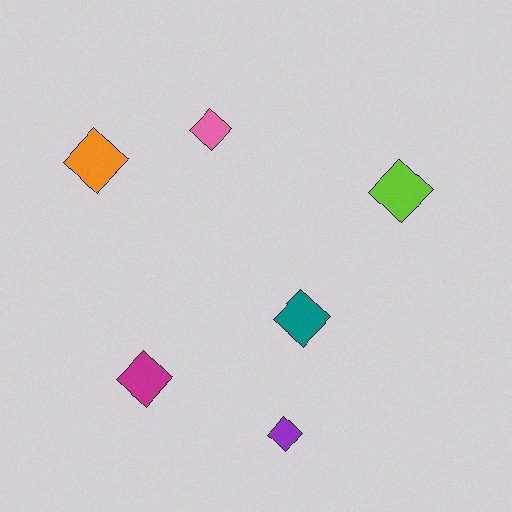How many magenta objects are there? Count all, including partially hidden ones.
There is 1 magenta object.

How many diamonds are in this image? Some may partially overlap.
There are 6 diamonds.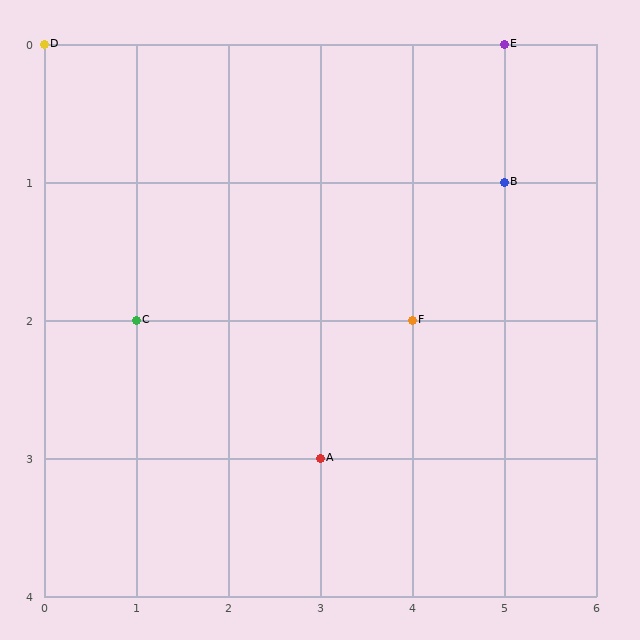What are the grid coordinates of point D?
Point D is at grid coordinates (0, 0).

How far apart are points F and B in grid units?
Points F and B are 1 column and 1 row apart (about 1.4 grid units diagonally).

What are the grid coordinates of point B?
Point B is at grid coordinates (5, 1).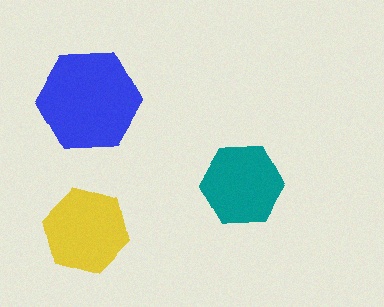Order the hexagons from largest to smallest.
the blue one, the yellow one, the teal one.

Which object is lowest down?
The yellow hexagon is bottommost.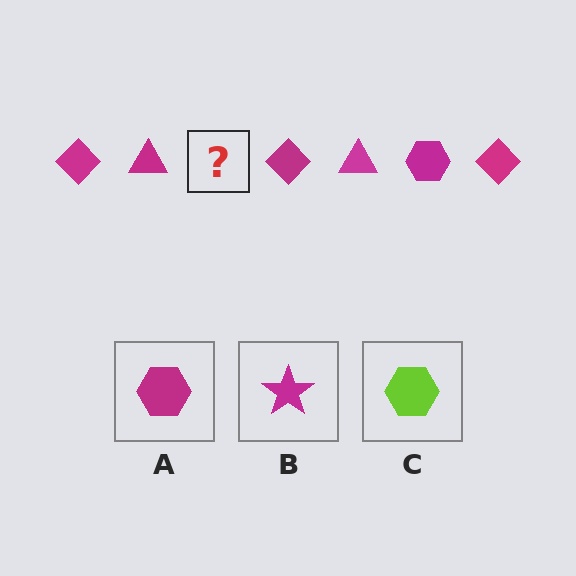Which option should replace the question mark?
Option A.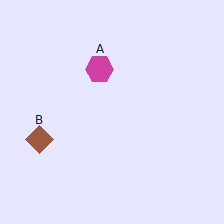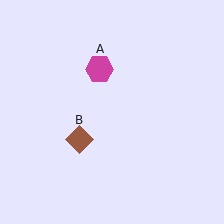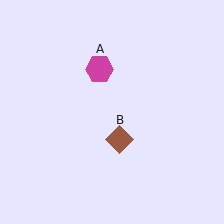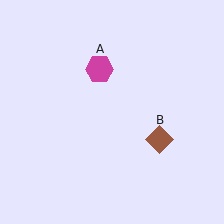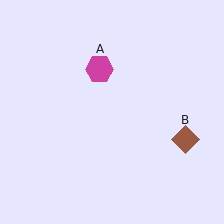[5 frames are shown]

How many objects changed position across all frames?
1 object changed position: brown diamond (object B).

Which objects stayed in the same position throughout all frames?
Magenta hexagon (object A) remained stationary.